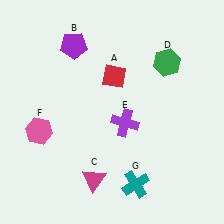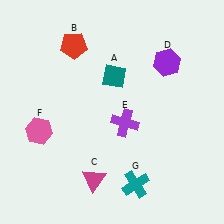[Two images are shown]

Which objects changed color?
A changed from red to teal. B changed from purple to red. D changed from green to purple.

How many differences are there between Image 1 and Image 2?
There are 3 differences between the two images.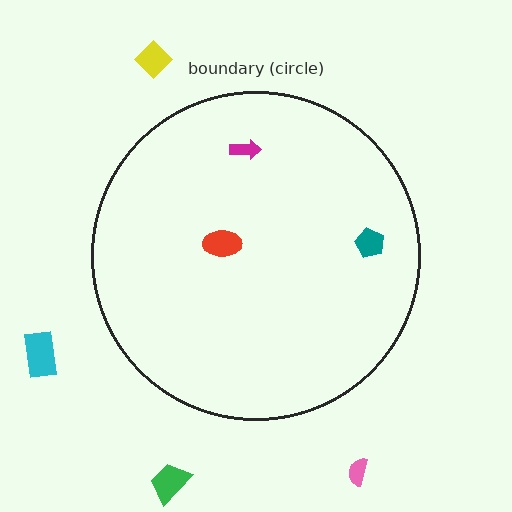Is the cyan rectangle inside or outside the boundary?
Outside.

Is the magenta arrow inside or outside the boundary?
Inside.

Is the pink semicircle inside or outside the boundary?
Outside.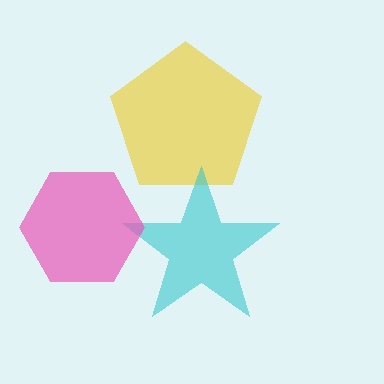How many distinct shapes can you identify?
There are 3 distinct shapes: a yellow pentagon, a cyan star, a pink hexagon.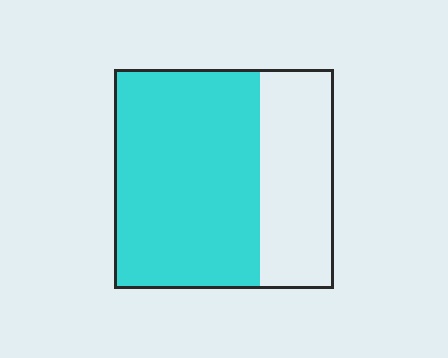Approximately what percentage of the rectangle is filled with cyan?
Approximately 65%.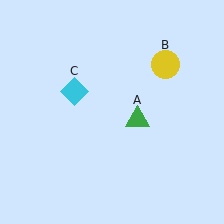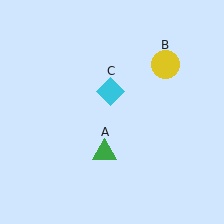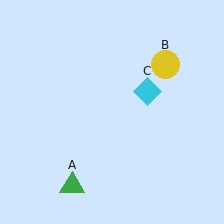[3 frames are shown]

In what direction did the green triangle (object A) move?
The green triangle (object A) moved down and to the left.